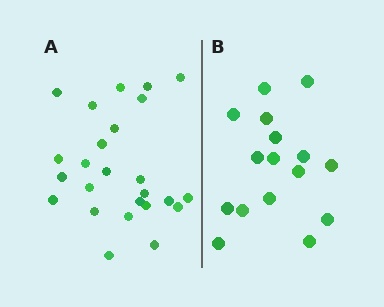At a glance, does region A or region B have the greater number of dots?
Region A (the left region) has more dots.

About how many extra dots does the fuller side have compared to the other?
Region A has roughly 8 or so more dots than region B.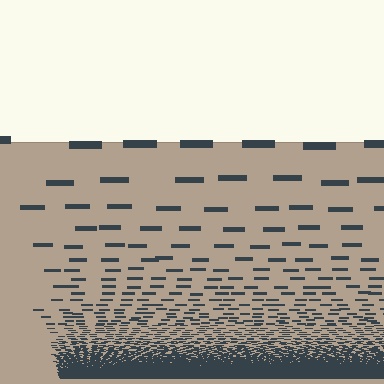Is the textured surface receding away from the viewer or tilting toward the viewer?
The surface appears to tilt toward the viewer. Texture elements get larger and sparser toward the top.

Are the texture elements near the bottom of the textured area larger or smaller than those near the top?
Smaller. The gradient is inverted — elements near the bottom are smaller and denser.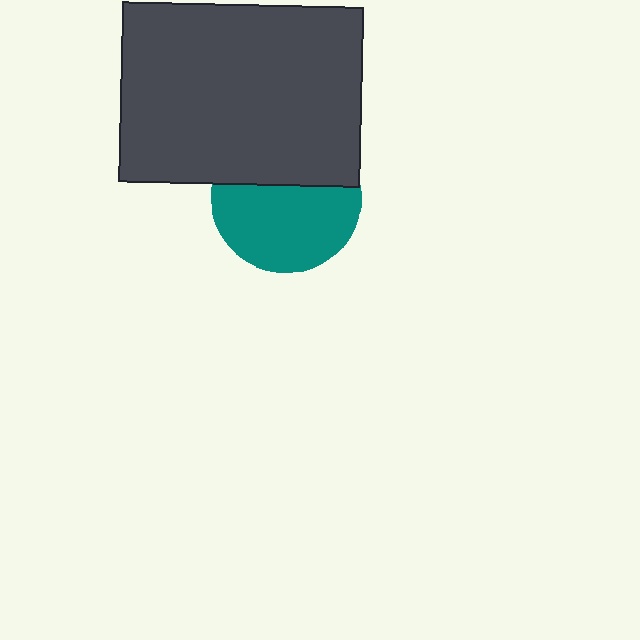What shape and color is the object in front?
The object in front is a dark gray rectangle.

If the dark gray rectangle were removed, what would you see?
You would see the complete teal circle.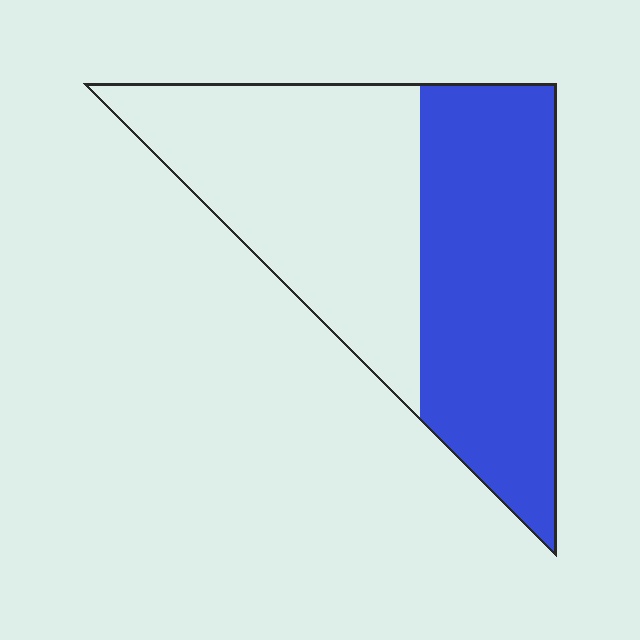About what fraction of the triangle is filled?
About one half (1/2).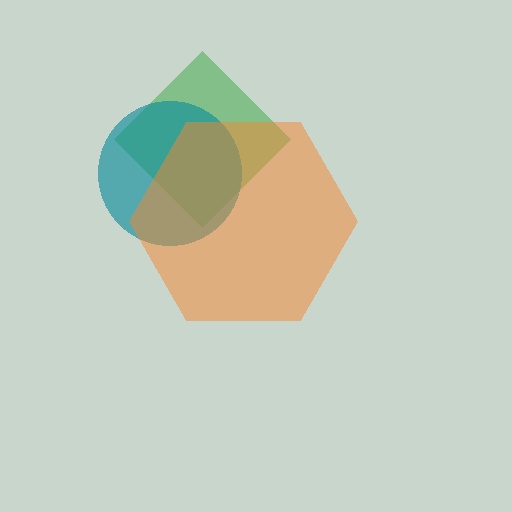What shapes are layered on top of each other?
The layered shapes are: a green diamond, a teal circle, an orange hexagon.